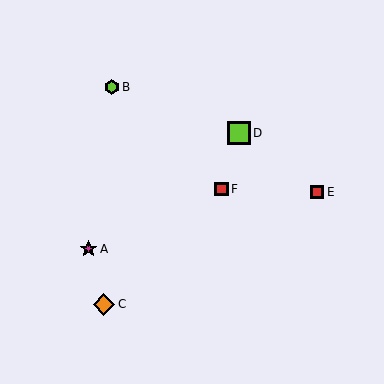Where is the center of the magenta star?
The center of the magenta star is at (89, 249).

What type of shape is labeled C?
Shape C is an orange diamond.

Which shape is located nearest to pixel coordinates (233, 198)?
The red square (labeled F) at (221, 189) is nearest to that location.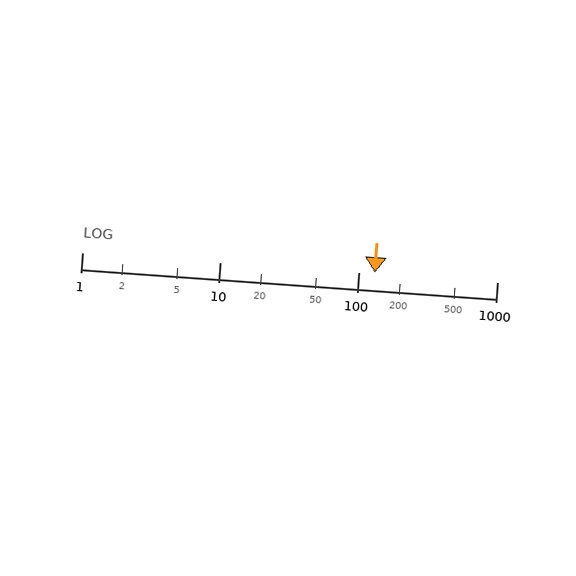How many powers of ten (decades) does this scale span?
The scale spans 3 decades, from 1 to 1000.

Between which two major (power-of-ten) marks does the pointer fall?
The pointer is between 100 and 1000.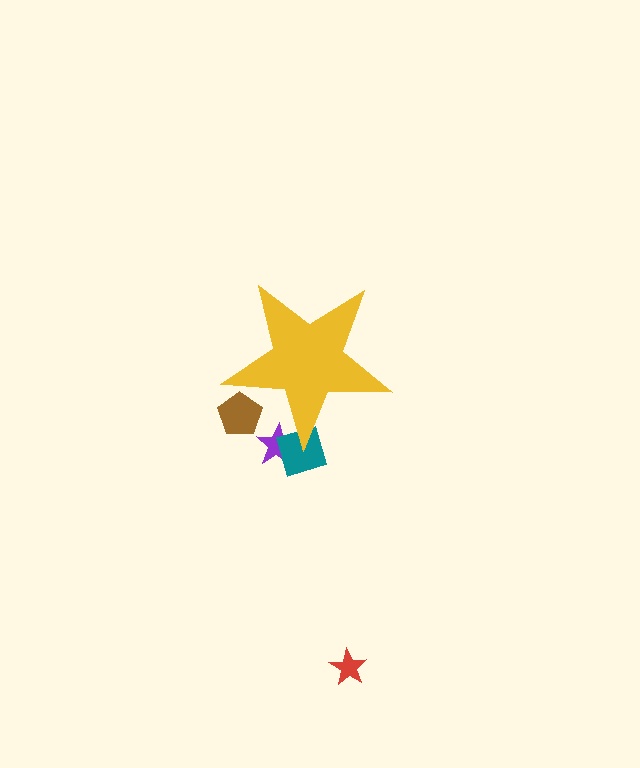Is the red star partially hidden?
No, the red star is fully visible.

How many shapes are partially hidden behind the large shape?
3 shapes are partially hidden.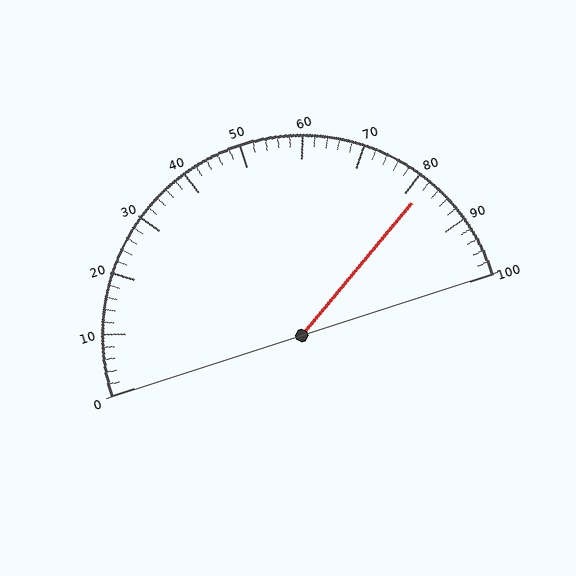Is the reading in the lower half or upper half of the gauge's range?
The reading is in the upper half of the range (0 to 100).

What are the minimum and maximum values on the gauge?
The gauge ranges from 0 to 100.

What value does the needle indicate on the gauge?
The needle indicates approximately 82.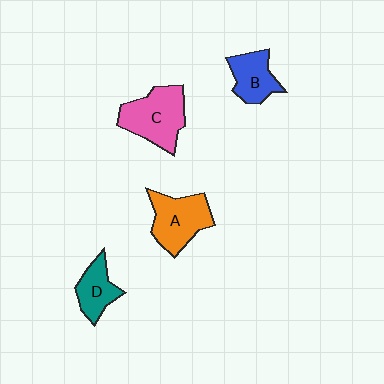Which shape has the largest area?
Shape C (pink).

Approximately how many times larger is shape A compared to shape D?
Approximately 1.5 times.